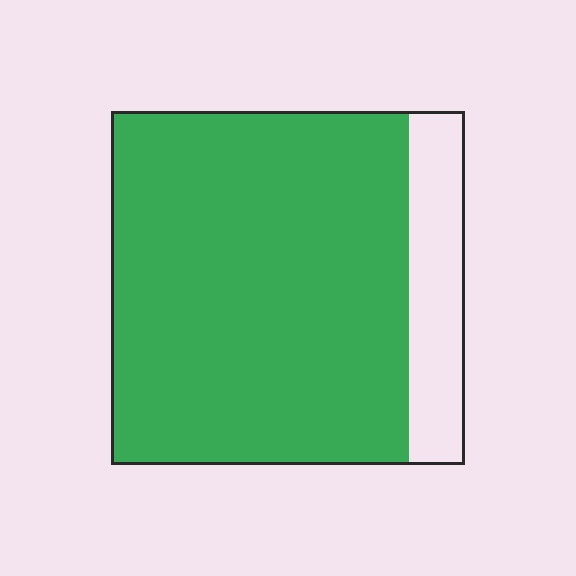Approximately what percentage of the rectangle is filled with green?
Approximately 85%.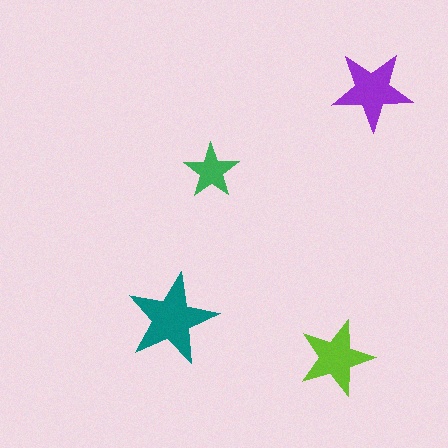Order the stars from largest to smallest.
the teal one, the purple one, the lime one, the green one.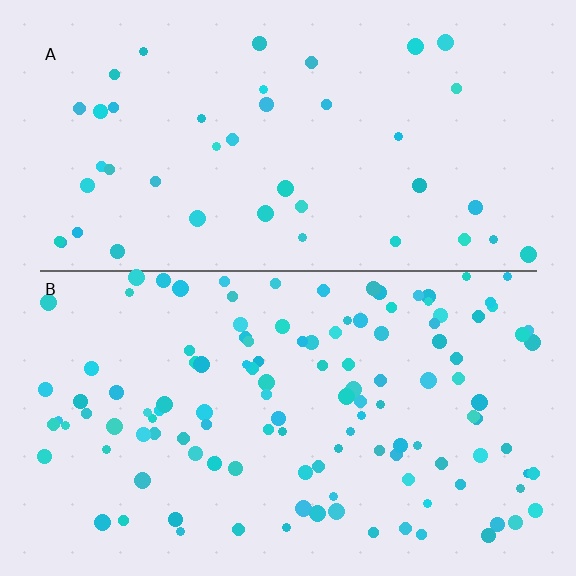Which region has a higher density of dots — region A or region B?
B (the bottom).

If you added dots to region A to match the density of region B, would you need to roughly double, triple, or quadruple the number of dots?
Approximately triple.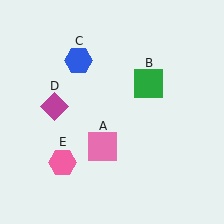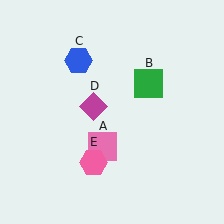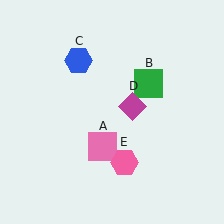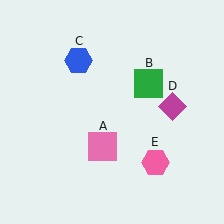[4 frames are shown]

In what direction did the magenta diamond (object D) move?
The magenta diamond (object D) moved right.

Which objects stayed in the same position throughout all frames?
Pink square (object A) and green square (object B) and blue hexagon (object C) remained stationary.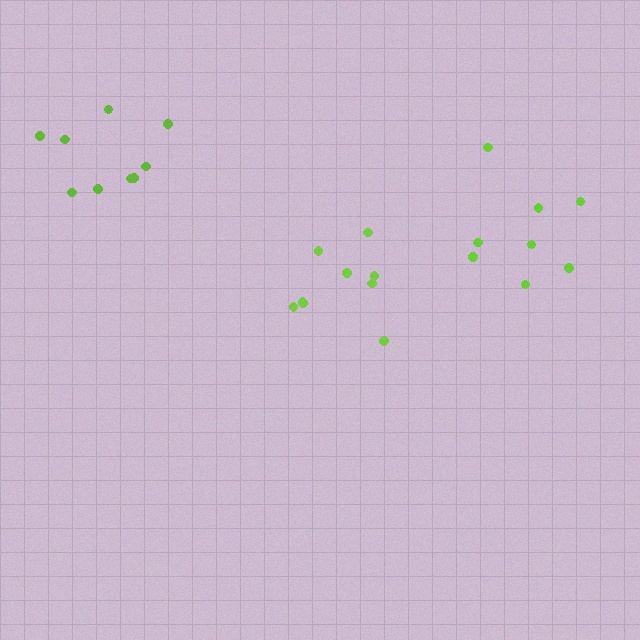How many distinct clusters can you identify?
There are 3 distinct clusters.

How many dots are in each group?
Group 1: 8 dots, Group 2: 9 dots, Group 3: 9 dots (26 total).